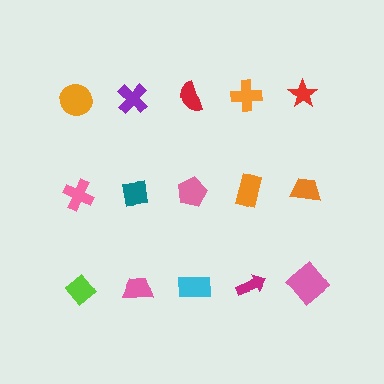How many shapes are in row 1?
5 shapes.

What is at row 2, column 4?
An orange rectangle.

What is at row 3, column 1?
A lime diamond.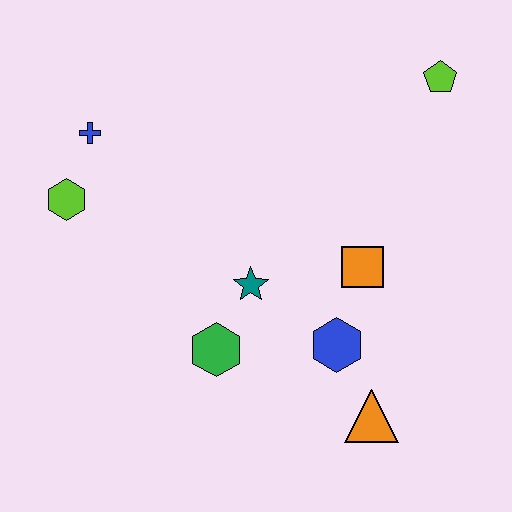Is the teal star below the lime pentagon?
Yes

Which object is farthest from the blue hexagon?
The blue cross is farthest from the blue hexagon.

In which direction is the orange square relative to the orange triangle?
The orange square is above the orange triangle.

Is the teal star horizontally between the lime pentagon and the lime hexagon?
Yes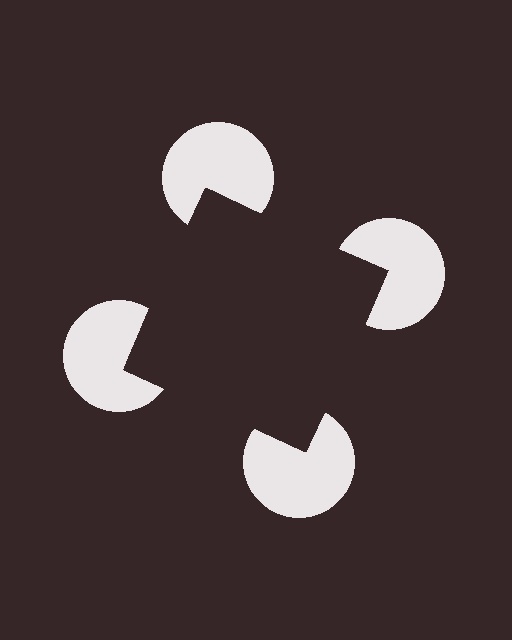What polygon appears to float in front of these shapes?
An illusory square — its edges are inferred from the aligned wedge cuts in the pac-man discs, not physically drawn.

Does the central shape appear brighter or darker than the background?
It typically appears slightly darker than the background, even though no actual brightness change is drawn.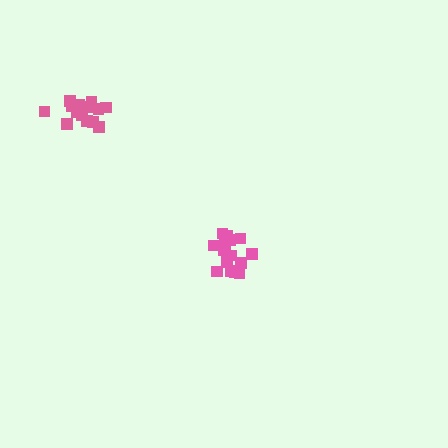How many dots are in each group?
Group 1: 18 dots, Group 2: 14 dots (32 total).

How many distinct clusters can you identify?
There are 2 distinct clusters.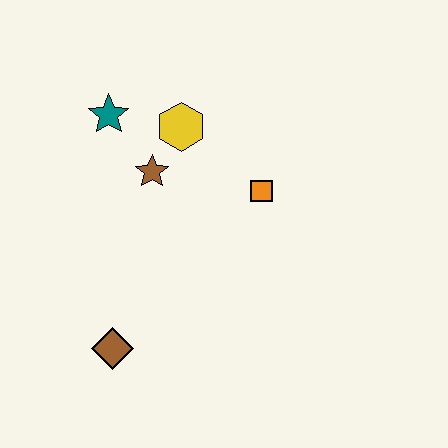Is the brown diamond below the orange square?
Yes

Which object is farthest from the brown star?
The brown diamond is farthest from the brown star.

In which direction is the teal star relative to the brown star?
The teal star is above the brown star.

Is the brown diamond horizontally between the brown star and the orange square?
No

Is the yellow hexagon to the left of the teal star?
No